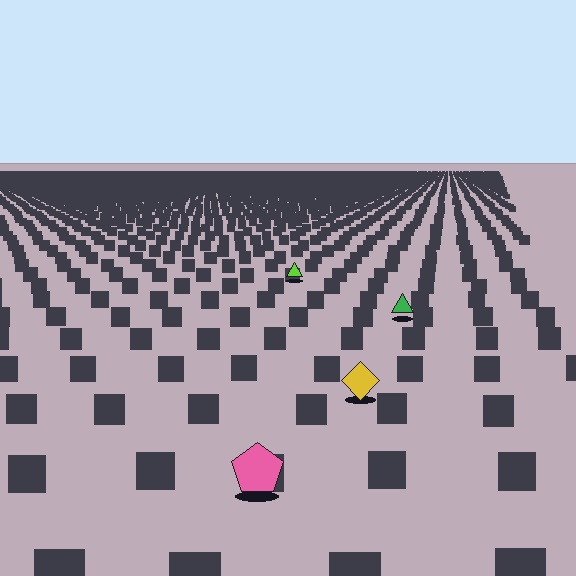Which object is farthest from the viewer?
The lime triangle is farthest from the viewer. It appears smaller and the ground texture around it is denser.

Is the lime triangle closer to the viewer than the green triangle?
No. The green triangle is closer — you can tell from the texture gradient: the ground texture is coarser near it.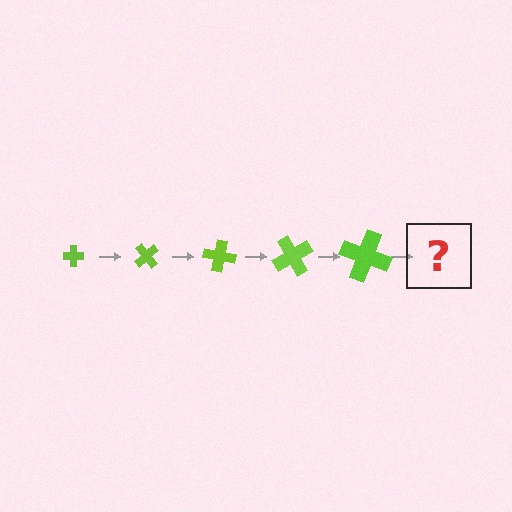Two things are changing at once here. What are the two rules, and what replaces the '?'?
The two rules are that the cross grows larger each step and it rotates 50 degrees each step. The '?' should be a cross, larger than the previous one and rotated 250 degrees from the start.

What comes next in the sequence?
The next element should be a cross, larger than the previous one and rotated 250 degrees from the start.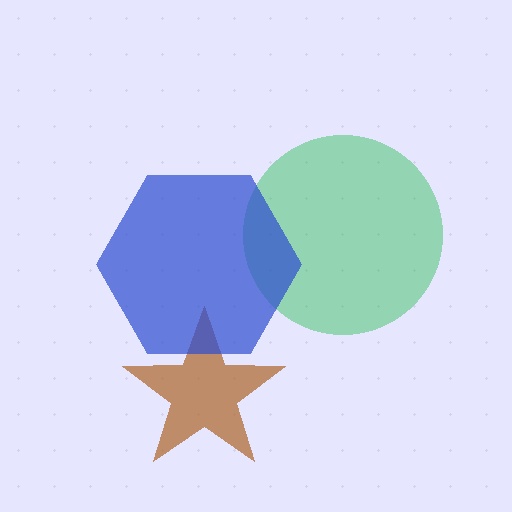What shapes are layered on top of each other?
The layered shapes are: a brown star, a green circle, a blue hexagon.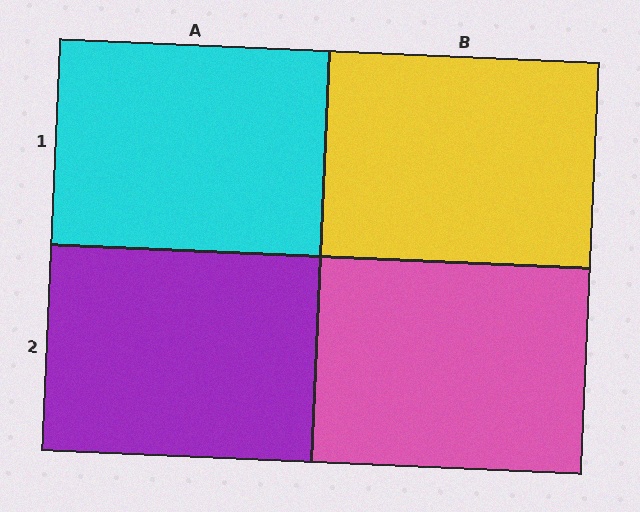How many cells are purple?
1 cell is purple.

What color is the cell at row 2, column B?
Pink.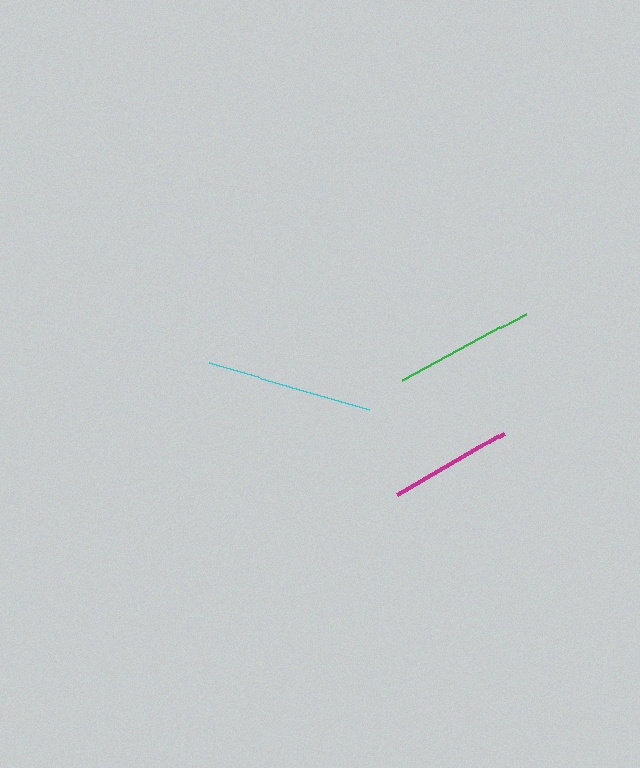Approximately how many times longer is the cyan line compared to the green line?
The cyan line is approximately 1.2 times the length of the green line.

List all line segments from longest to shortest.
From longest to shortest: cyan, green, magenta.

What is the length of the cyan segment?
The cyan segment is approximately 166 pixels long.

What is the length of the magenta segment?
The magenta segment is approximately 123 pixels long.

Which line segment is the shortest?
The magenta line is the shortest at approximately 123 pixels.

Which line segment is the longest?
The cyan line is the longest at approximately 166 pixels.